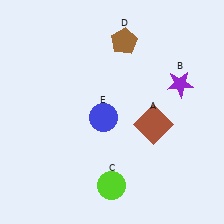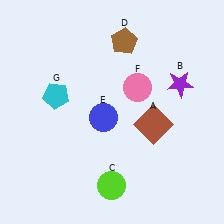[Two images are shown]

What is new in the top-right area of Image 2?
A pink circle (F) was added in the top-right area of Image 2.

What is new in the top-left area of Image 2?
A cyan pentagon (G) was added in the top-left area of Image 2.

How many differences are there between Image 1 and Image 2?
There are 2 differences between the two images.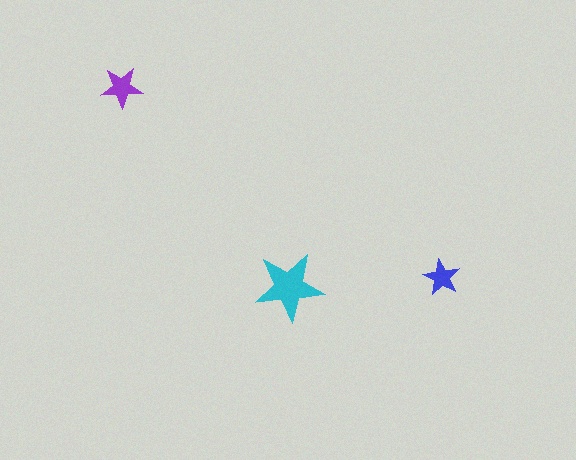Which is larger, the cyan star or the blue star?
The cyan one.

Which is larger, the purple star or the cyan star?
The cyan one.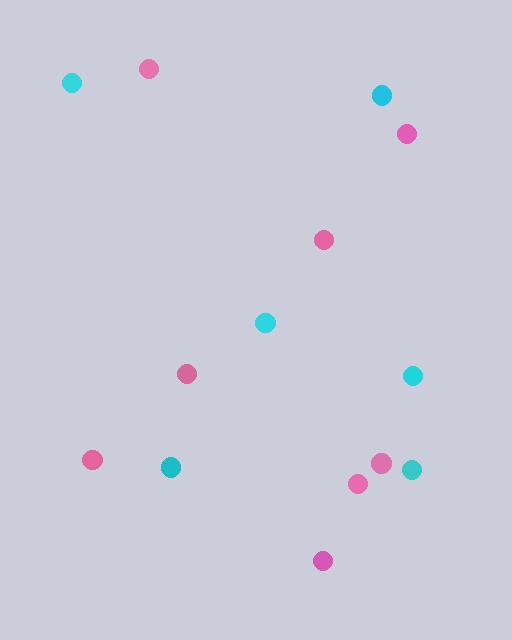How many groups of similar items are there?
There are 2 groups: one group of pink circles (8) and one group of cyan circles (6).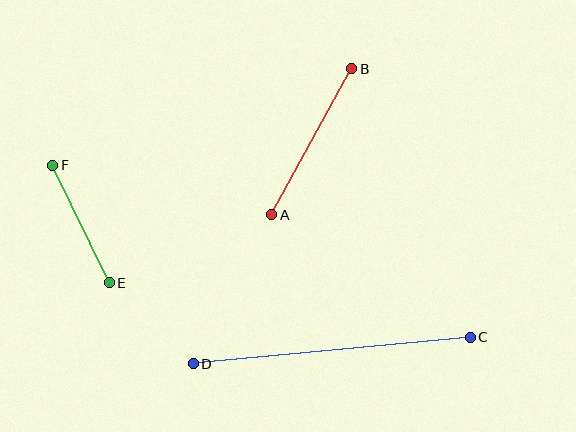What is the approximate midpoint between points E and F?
The midpoint is at approximately (81, 224) pixels.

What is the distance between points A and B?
The distance is approximately 166 pixels.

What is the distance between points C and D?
The distance is approximately 278 pixels.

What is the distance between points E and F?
The distance is approximately 131 pixels.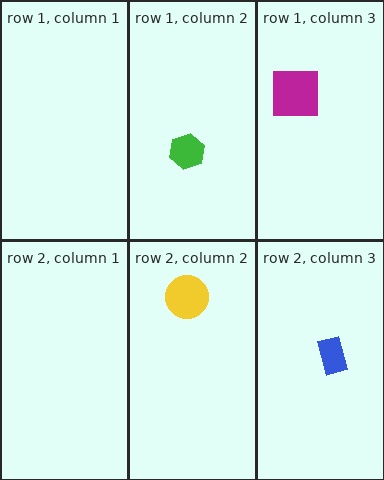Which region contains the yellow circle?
The row 2, column 2 region.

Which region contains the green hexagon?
The row 1, column 2 region.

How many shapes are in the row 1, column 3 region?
1.